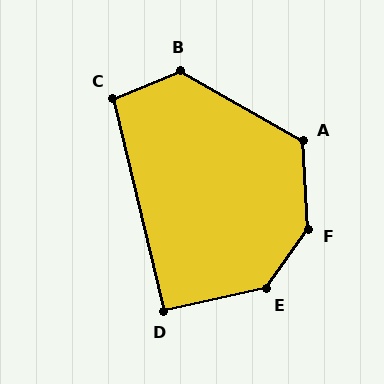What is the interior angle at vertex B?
Approximately 127 degrees (obtuse).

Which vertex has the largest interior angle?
F, at approximately 141 degrees.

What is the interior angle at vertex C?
Approximately 99 degrees (obtuse).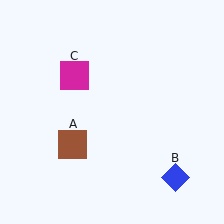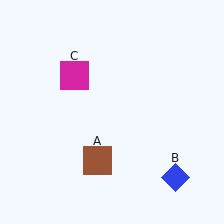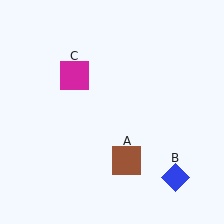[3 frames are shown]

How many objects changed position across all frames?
1 object changed position: brown square (object A).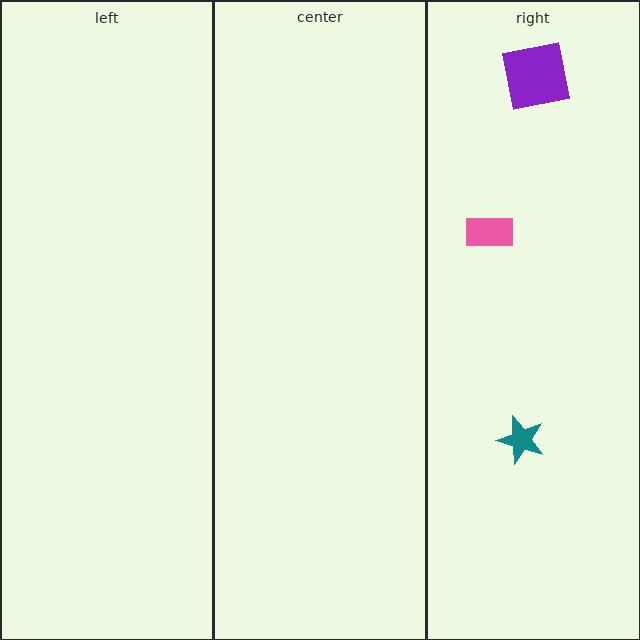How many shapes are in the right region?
3.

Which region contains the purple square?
The right region.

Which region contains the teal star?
The right region.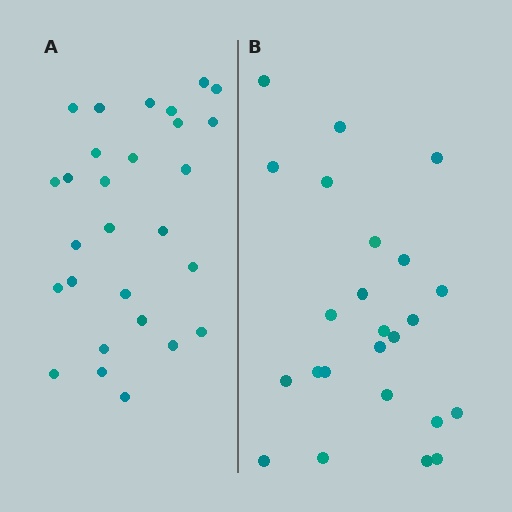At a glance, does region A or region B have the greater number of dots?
Region A (the left region) has more dots.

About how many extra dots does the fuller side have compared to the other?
Region A has about 4 more dots than region B.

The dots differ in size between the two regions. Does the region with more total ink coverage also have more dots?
No. Region B has more total ink coverage because its dots are larger, but region A actually contains more individual dots. Total area can be misleading — the number of items is what matters here.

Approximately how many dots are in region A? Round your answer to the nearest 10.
About 30 dots. (The exact count is 28, which rounds to 30.)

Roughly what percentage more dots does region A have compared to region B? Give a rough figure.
About 15% more.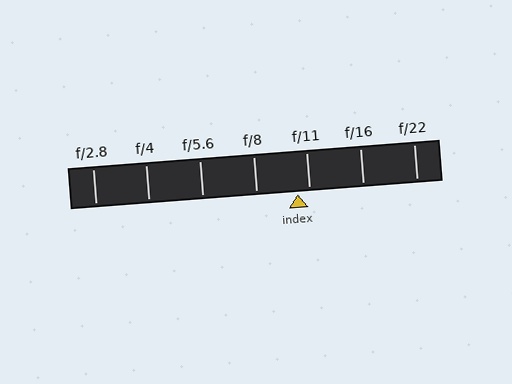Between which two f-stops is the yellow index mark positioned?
The index mark is between f/8 and f/11.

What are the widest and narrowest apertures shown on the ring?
The widest aperture shown is f/2.8 and the narrowest is f/22.